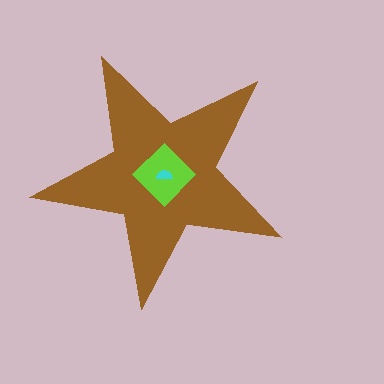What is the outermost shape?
The brown star.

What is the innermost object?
The cyan semicircle.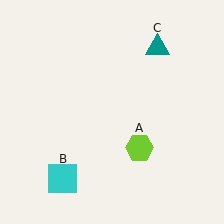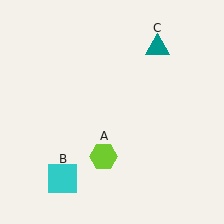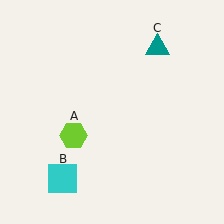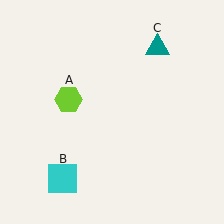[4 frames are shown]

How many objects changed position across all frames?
1 object changed position: lime hexagon (object A).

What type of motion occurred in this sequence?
The lime hexagon (object A) rotated clockwise around the center of the scene.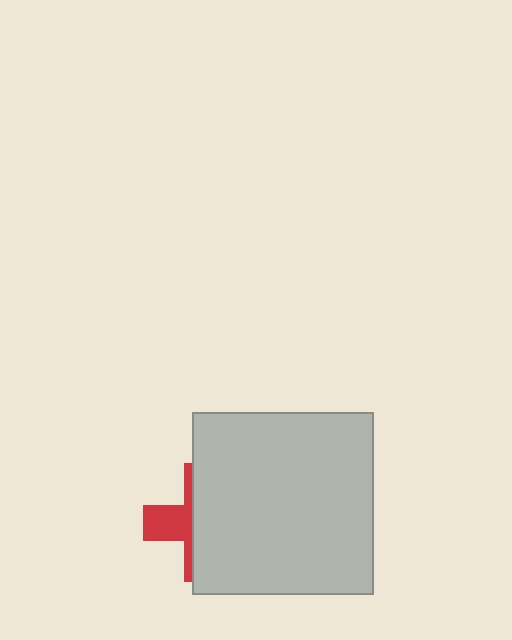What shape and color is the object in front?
The object in front is a light gray square.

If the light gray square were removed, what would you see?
You would see the complete red cross.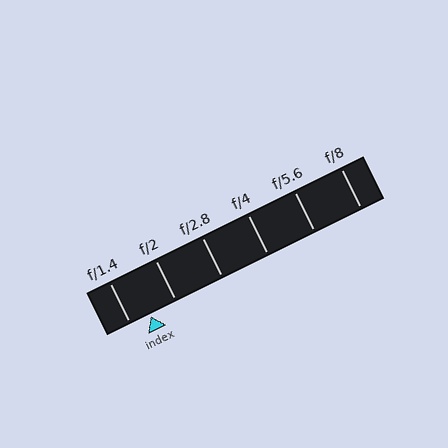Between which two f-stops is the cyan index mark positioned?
The index mark is between f/1.4 and f/2.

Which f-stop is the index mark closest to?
The index mark is closest to f/1.4.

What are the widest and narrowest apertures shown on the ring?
The widest aperture shown is f/1.4 and the narrowest is f/8.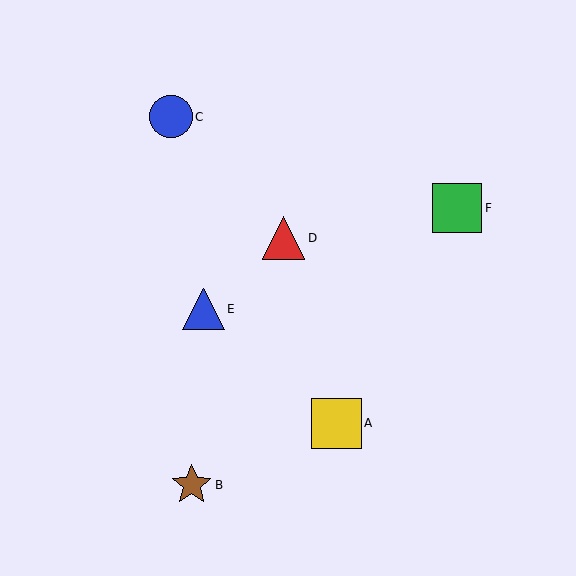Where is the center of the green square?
The center of the green square is at (457, 208).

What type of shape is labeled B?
Shape B is a brown star.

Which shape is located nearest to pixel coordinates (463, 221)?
The green square (labeled F) at (457, 208) is nearest to that location.